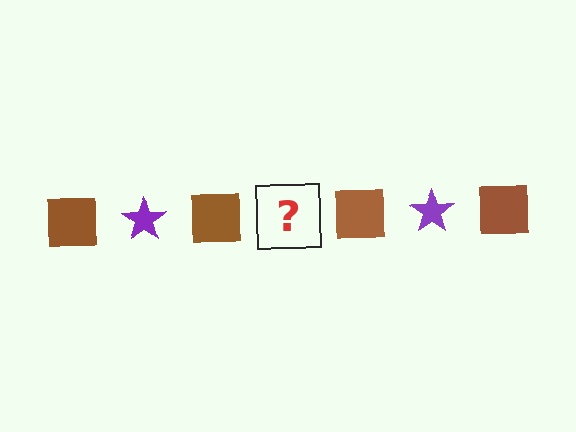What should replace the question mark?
The question mark should be replaced with a purple star.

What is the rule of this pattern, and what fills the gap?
The rule is that the pattern alternates between brown square and purple star. The gap should be filled with a purple star.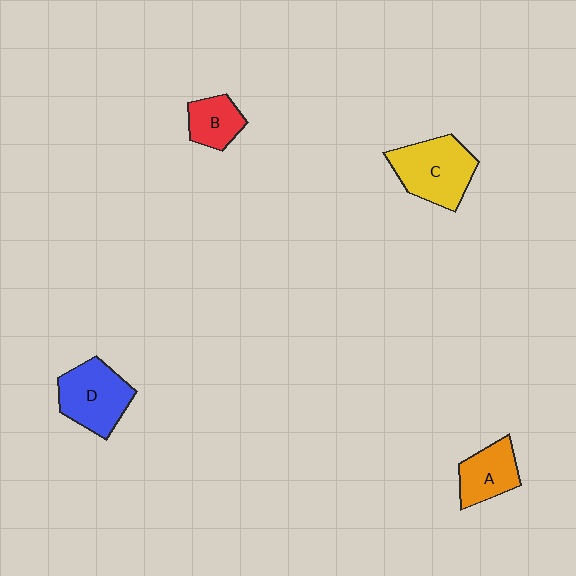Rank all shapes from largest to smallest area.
From largest to smallest: C (yellow), D (blue), A (orange), B (red).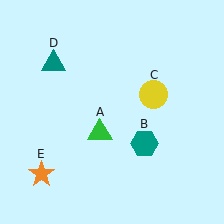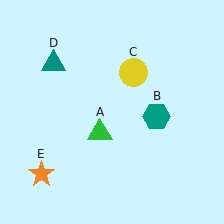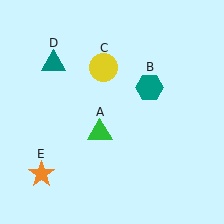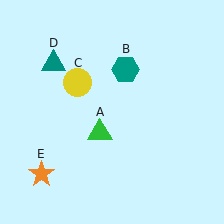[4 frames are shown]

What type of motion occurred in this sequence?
The teal hexagon (object B), yellow circle (object C) rotated counterclockwise around the center of the scene.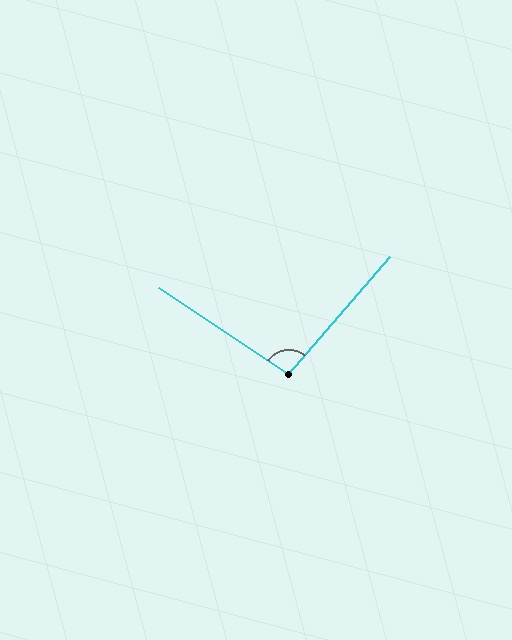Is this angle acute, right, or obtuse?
It is obtuse.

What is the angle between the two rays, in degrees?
Approximately 97 degrees.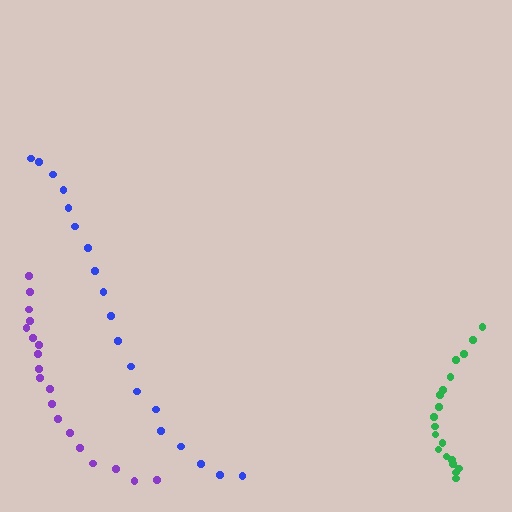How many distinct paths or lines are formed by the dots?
There are 3 distinct paths.